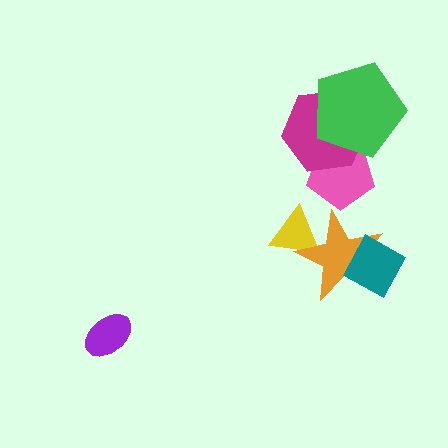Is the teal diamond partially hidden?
No, no other shape covers it.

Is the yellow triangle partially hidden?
Yes, it is partially covered by another shape.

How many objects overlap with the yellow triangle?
1 object overlaps with the yellow triangle.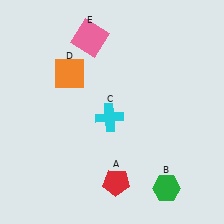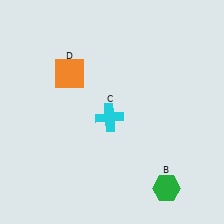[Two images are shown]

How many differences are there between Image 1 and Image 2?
There are 2 differences between the two images.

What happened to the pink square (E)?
The pink square (E) was removed in Image 2. It was in the top-left area of Image 1.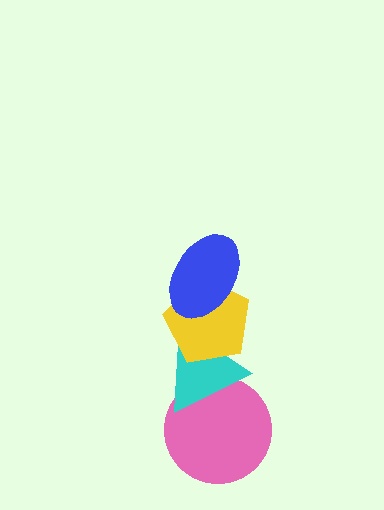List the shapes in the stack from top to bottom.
From top to bottom: the blue ellipse, the yellow pentagon, the cyan triangle, the pink circle.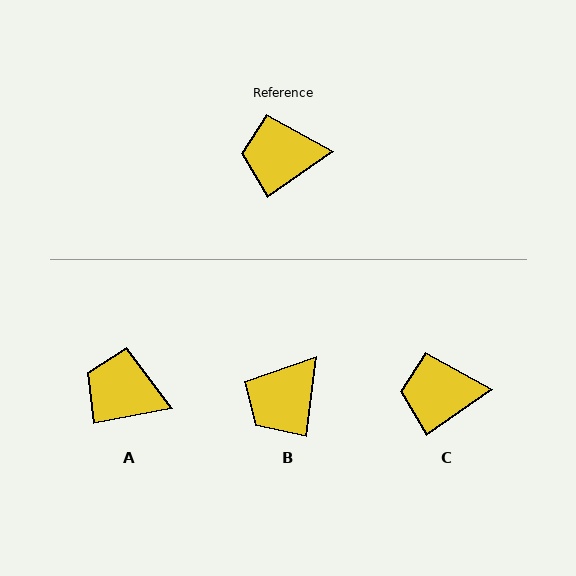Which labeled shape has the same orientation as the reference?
C.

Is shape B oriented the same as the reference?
No, it is off by about 48 degrees.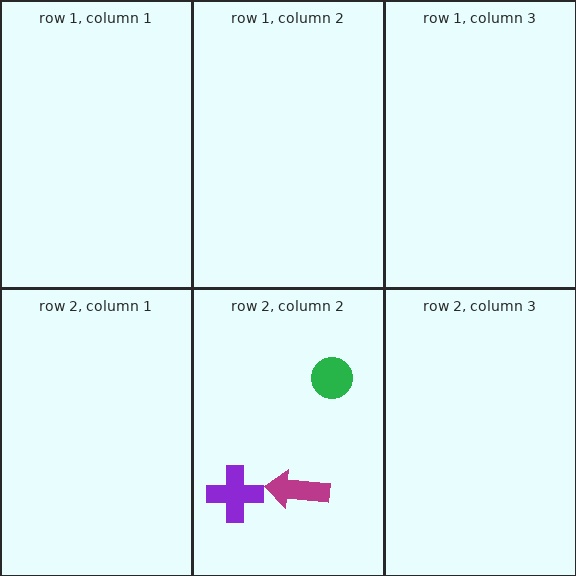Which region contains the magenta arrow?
The row 2, column 2 region.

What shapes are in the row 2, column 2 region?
The purple cross, the green circle, the magenta arrow.